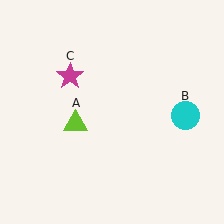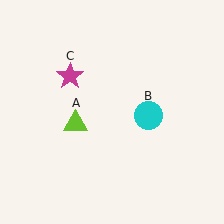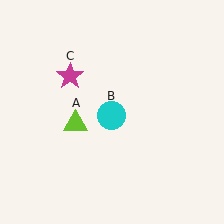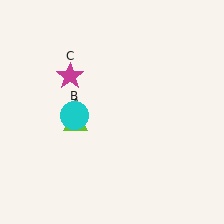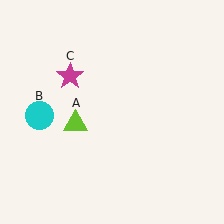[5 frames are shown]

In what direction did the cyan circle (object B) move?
The cyan circle (object B) moved left.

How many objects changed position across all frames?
1 object changed position: cyan circle (object B).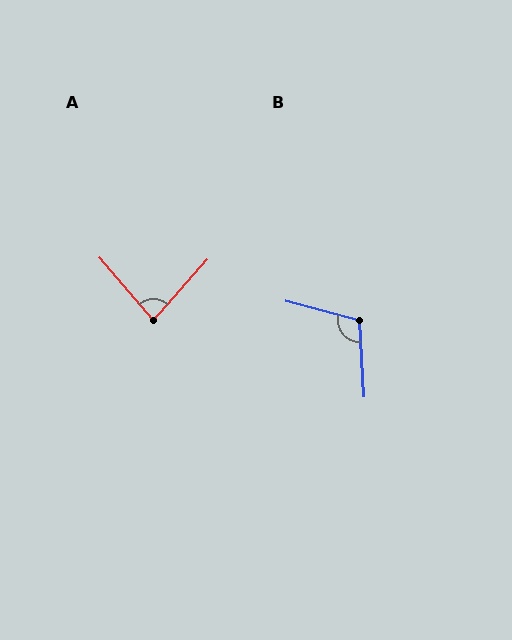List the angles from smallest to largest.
A (82°), B (108°).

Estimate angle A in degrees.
Approximately 82 degrees.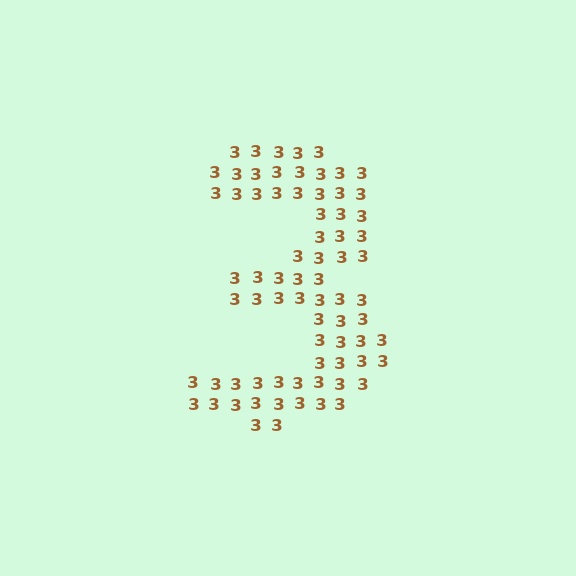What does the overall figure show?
The overall figure shows the digit 3.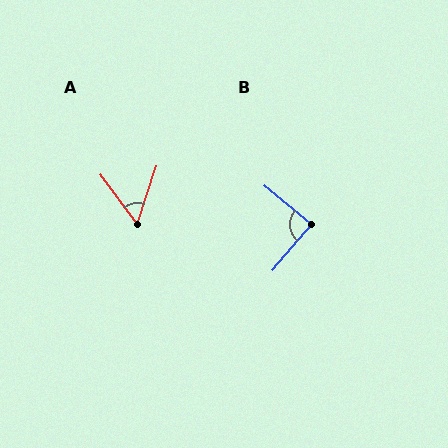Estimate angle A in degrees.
Approximately 55 degrees.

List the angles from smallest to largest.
A (55°), B (89°).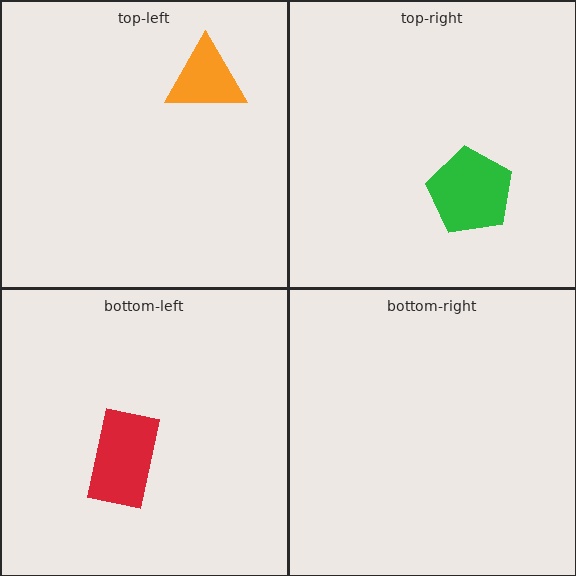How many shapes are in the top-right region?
1.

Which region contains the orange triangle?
The top-left region.